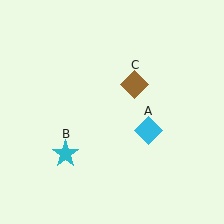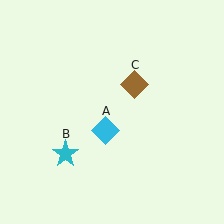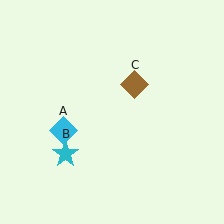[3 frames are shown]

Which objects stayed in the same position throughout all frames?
Cyan star (object B) and brown diamond (object C) remained stationary.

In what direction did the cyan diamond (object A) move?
The cyan diamond (object A) moved left.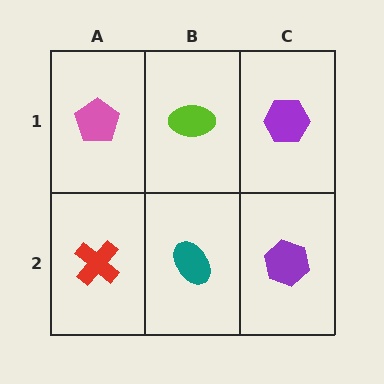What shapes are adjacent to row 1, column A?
A red cross (row 2, column A), a lime ellipse (row 1, column B).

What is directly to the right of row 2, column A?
A teal ellipse.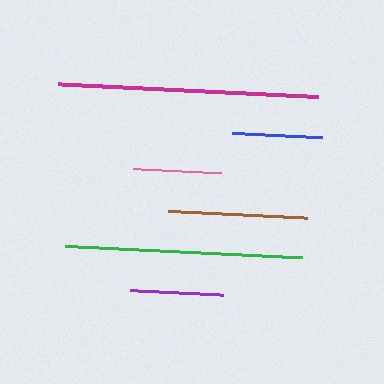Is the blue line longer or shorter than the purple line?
The purple line is longer than the blue line.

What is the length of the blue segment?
The blue segment is approximately 90 pixels long.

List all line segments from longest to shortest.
From longest to shortest: magenta, green, brown, purple, blue, pink.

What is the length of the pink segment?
The pink segment is approximately 88 pixels long.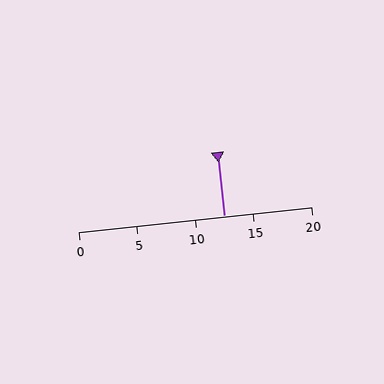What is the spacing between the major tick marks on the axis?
The major ticks are spaced 5 apart.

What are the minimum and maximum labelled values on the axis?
The axis runs from 0 to 20.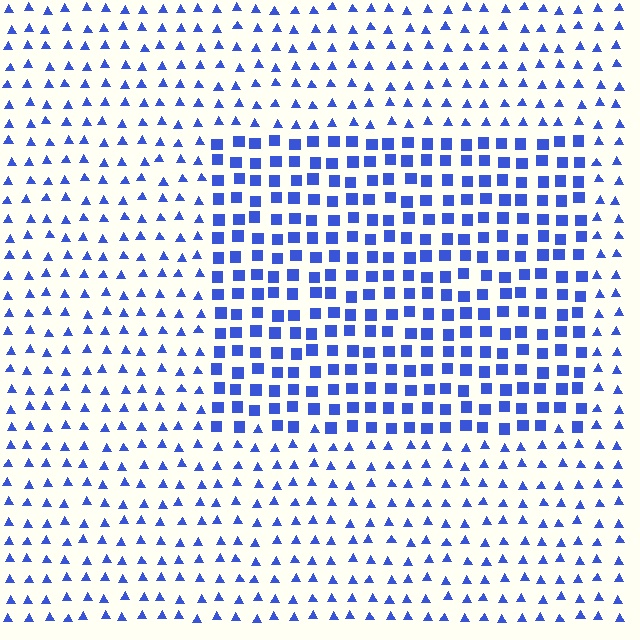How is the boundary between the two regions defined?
The boundary is defined by a change in element shape: squares inside vs. triangles outside. All elements share the same color and spacing.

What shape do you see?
I see a rectangle.